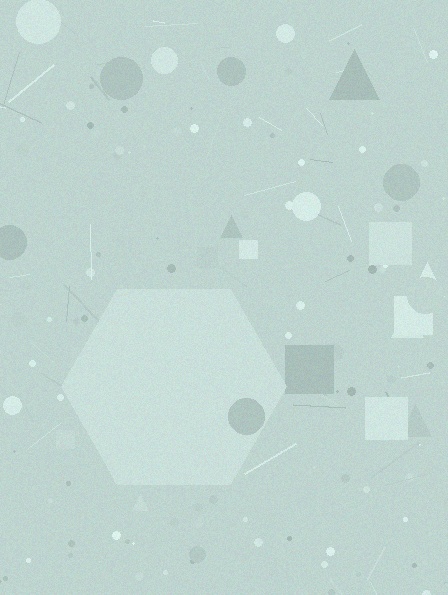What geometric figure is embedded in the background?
A hexagon is embedded in the background.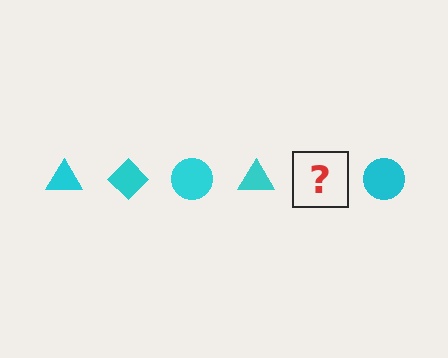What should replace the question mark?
The question mark should be replaced with a cyan diamond.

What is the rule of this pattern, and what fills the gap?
The rule is that the pattern cycles through triangle, diamond, circle shapes in cyan. The gap should be filled with a cyan diamond.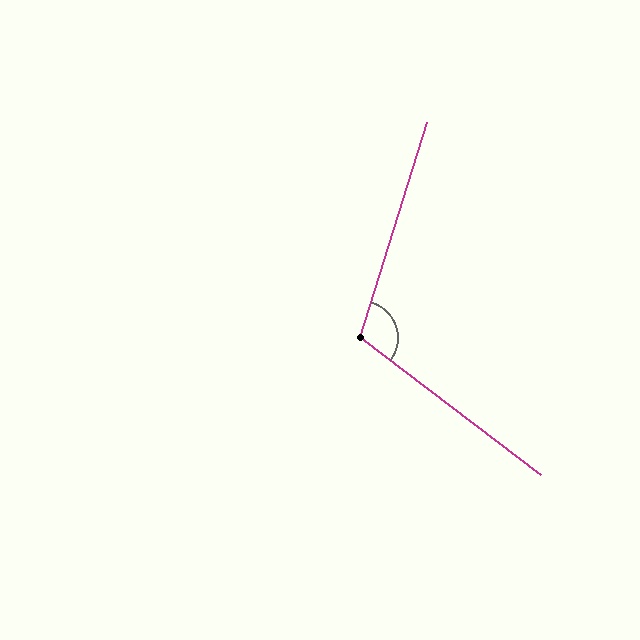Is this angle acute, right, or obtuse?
It is obtuse.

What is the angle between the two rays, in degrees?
Approximately 110 degrees.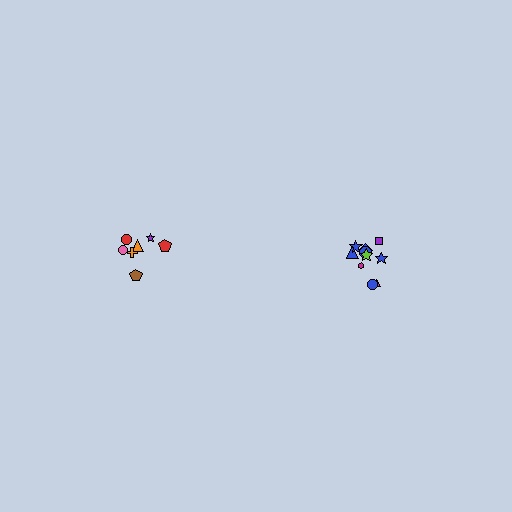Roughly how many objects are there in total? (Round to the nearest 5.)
Roughly 15 objects in total.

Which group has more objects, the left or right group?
The right group.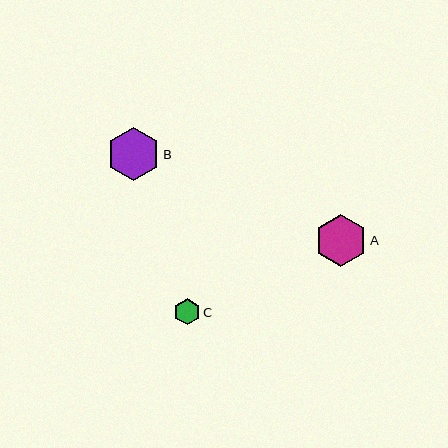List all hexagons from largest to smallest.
From largest to smallest: B, A, C.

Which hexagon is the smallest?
Hexagon C is the smallest with a size of approximately 26 pixels.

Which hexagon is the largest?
Hexagon B is the largest with a size of approximately 53 pixels.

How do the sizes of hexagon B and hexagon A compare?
Hexagon B and hexagon A are approximately the same size.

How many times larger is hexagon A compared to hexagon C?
Hexagon A is approximately 2.0 times the size of hexagon C.